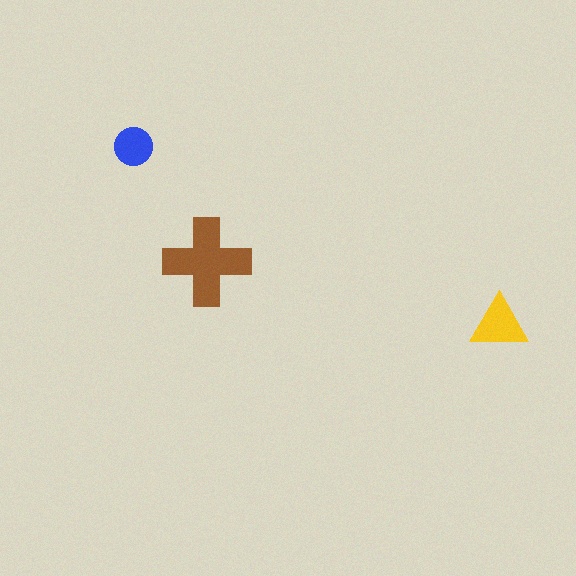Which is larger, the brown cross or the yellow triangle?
The brown cross.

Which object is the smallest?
The blue circle.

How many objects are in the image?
There are 3 objects in the image.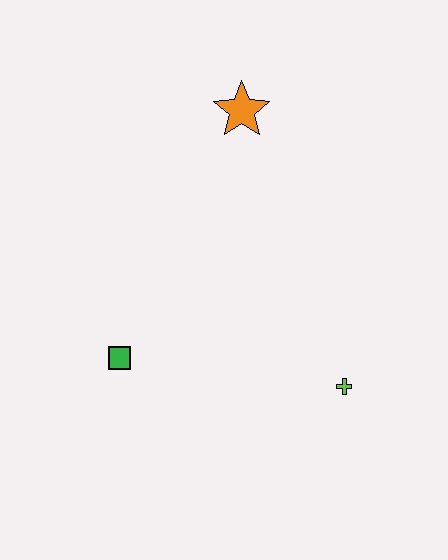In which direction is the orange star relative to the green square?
The orange star is above the green square.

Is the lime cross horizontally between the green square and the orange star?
No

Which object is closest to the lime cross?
The green square is closest to the lime cross.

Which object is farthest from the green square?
The orange star is farthest from the green square.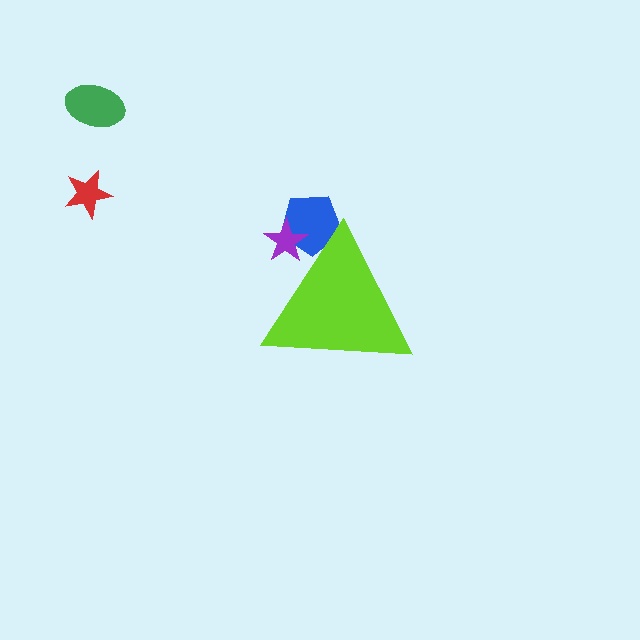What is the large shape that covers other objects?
A lime triangle.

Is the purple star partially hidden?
Yes, the purple star is partially hidden behind the lime triangle.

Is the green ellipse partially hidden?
No, the green ellipse is fully visible.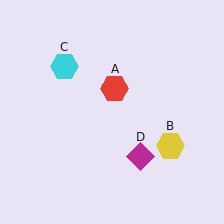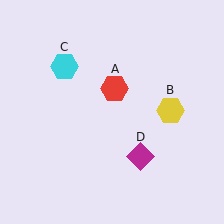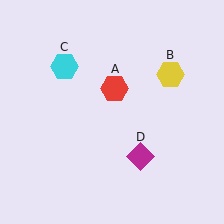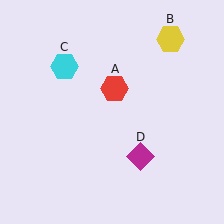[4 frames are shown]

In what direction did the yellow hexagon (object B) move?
The yellow hexagon (object B) moved up.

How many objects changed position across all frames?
1 object changed position: yellow hexagon (object B).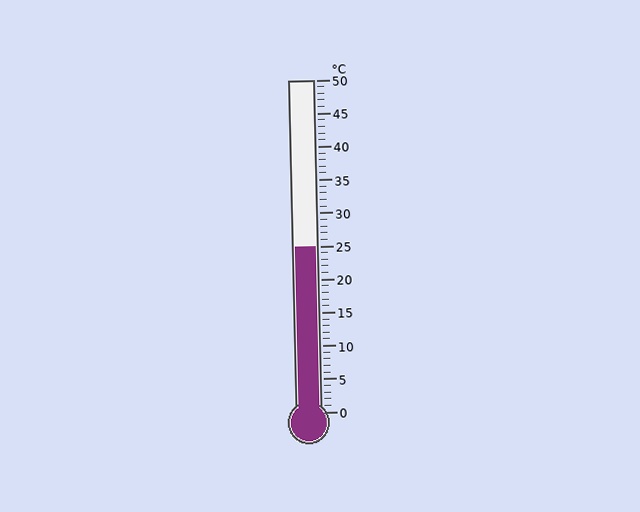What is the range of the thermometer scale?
The thermometer scale ranges from 0°C to 50°C.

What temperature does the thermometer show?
The thermometer shows approximately 25°C.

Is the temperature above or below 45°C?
The temperature is below 45°C.